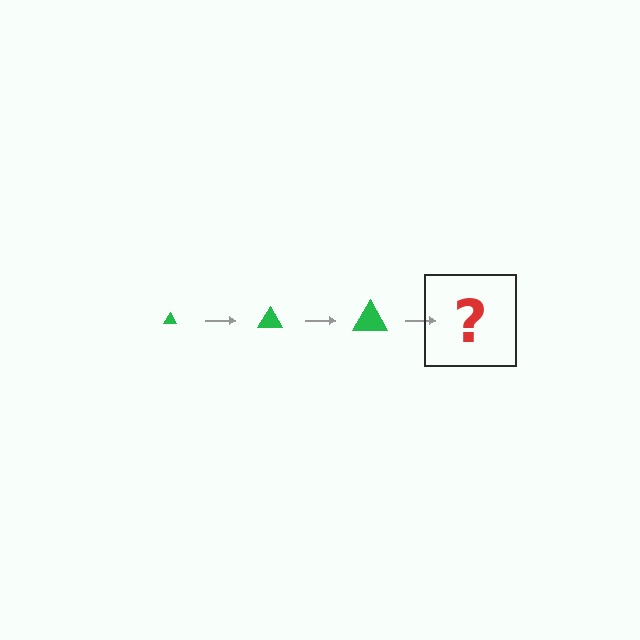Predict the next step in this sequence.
The next step is a green triangle, larger than the previous one.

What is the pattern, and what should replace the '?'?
The pattern is that the triangle gets progressively larger each step. The '?' should be a green triangle, larger than the previous one.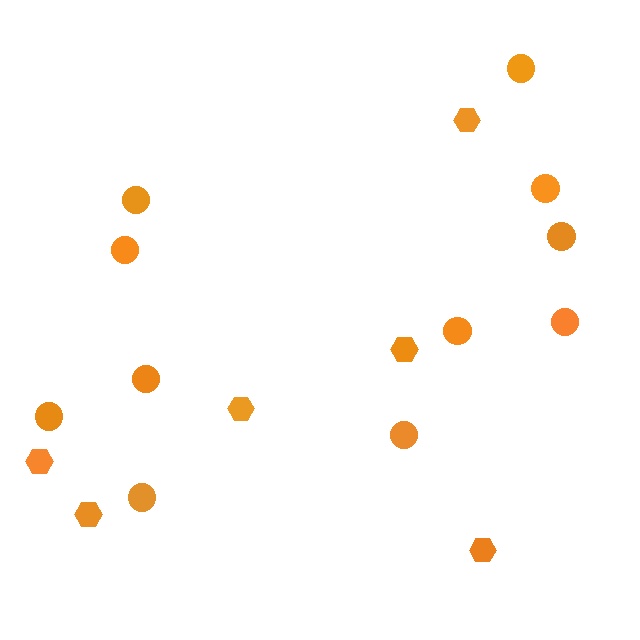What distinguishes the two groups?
There are 2 groups: one group of circles (11) and one group of hexagons (6).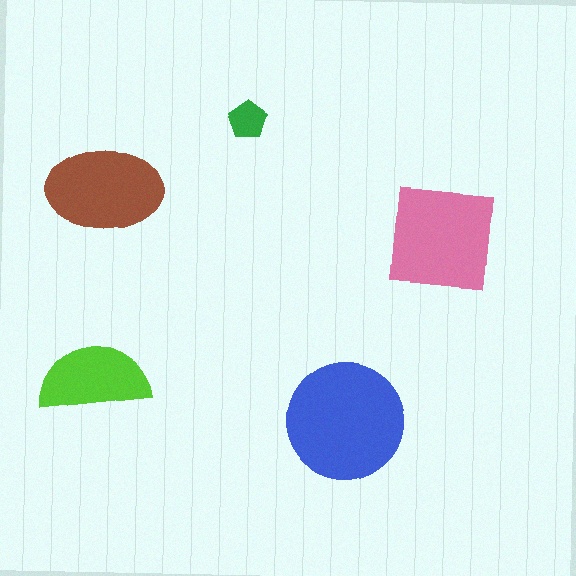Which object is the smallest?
The green pentagon.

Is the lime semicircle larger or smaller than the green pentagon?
Larger.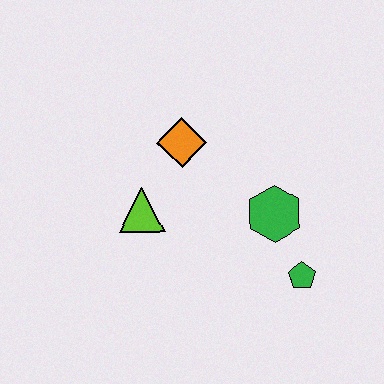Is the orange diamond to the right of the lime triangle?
Yes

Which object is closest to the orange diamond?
The lime triangle is closest to the orange diamond.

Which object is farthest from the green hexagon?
The lime triangle is farthest from the green hexagon.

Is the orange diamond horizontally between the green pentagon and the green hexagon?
No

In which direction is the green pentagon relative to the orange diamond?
The green pentagon is below the orange diamond.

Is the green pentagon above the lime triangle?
No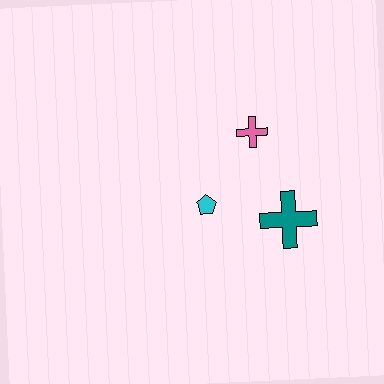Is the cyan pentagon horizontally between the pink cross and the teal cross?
No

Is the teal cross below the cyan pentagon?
Yes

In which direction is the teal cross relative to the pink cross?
The teal cross is below the pink cross.